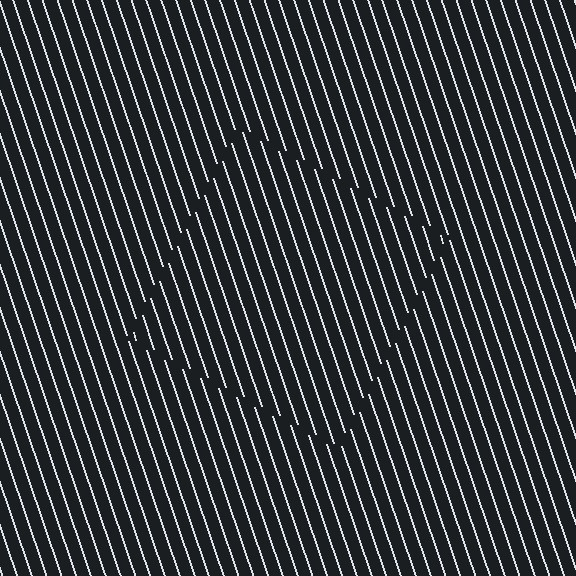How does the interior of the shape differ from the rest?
The interior of the shape contains the same grating, shifted by half a period — the contour is defined by the phase discontinuity where line-ends from the inner and outer gratings abut.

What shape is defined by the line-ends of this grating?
An illusory square. The interior of the shape contains the same grating, shifted by half a period — the contour is defined by the phase discontinuity where line-ends from the inner and outer gratings abut.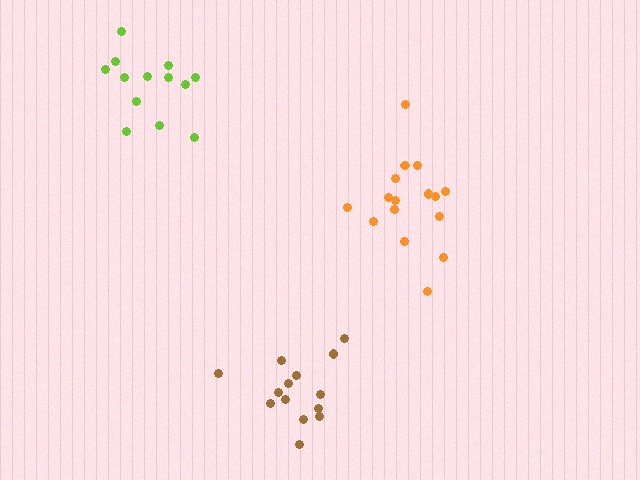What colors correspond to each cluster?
The clusters are colored: orange, brown, lime.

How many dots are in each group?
Group 1: 16 dots, Group 2: 14 dots, Group 3: 13 dots (43 total).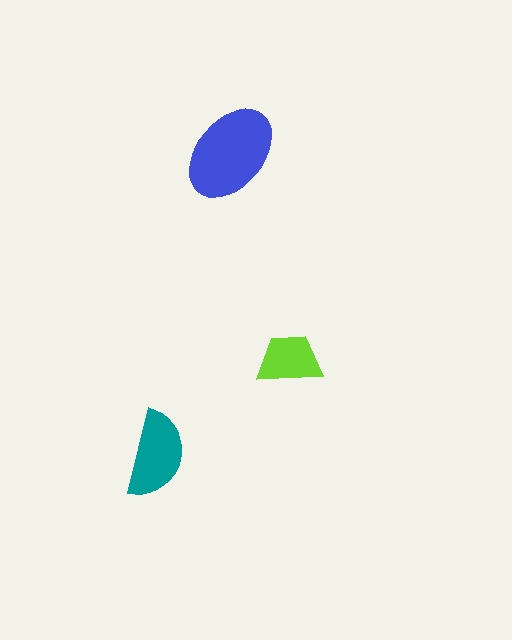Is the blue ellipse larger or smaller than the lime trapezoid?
Larger.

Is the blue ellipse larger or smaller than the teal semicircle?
Larger.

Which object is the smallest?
The lime trapezoid.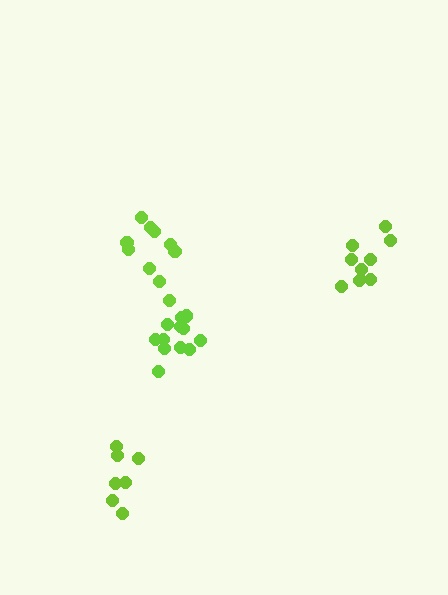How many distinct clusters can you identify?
There are 4 distinct clusters.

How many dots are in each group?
Group 1: 7 dots, Group 2: 10 dots, Group 3: 11 dots, Group 4: 12 dots (40 total).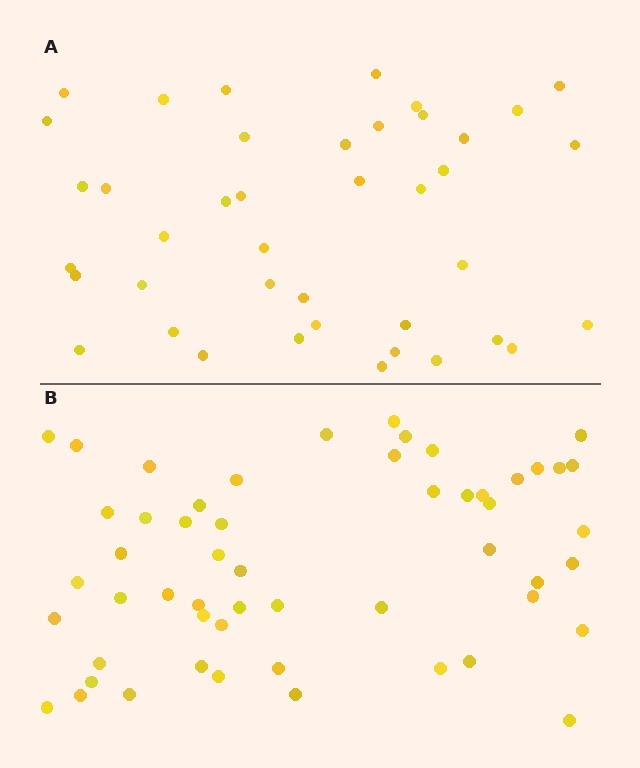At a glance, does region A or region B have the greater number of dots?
Region B (the bottom region) has more dots.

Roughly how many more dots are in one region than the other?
Region B has approximately 15 more dots than region A.